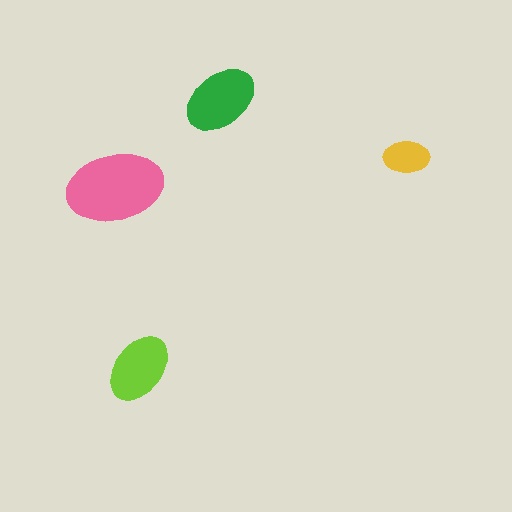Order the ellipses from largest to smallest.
the pink one, the green one, the lime one, the yellow one.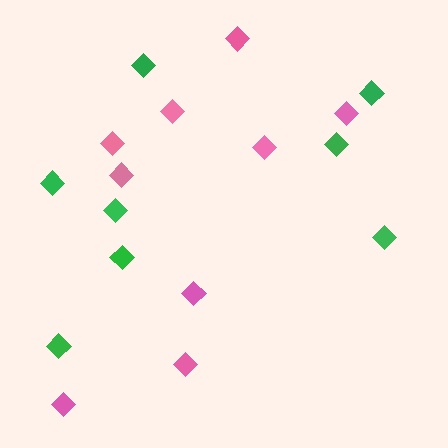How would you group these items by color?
There are 2 groups: one group of green diamonds (8) and one group of pink diamonds (9).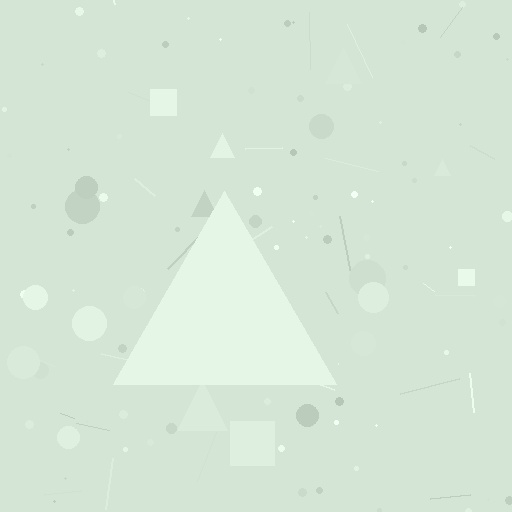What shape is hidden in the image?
A triangle is hidden in the image.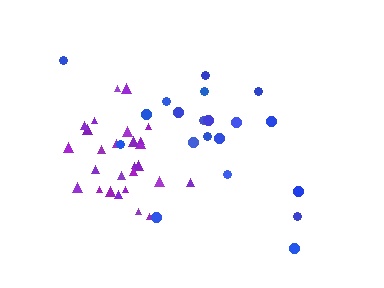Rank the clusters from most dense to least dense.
purple, blue.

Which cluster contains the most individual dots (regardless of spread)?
Purple (28).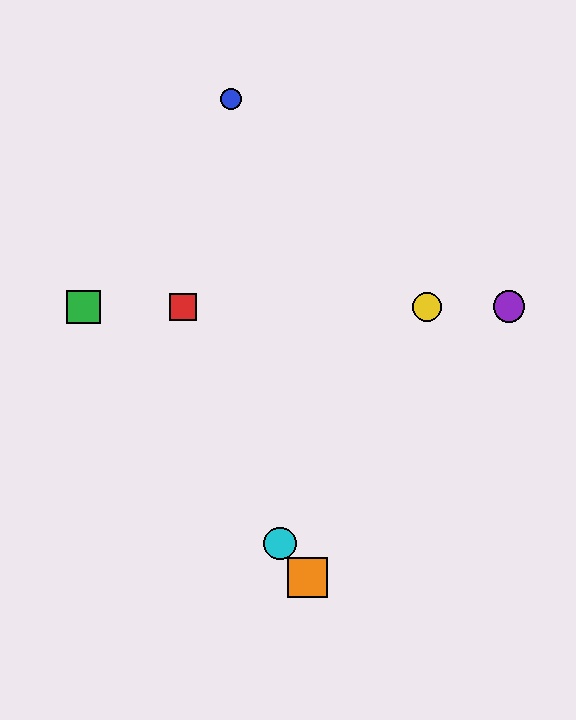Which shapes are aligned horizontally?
The red square, the green square, the yellow circle, the purple circle are aligned horizontally.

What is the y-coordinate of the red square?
The red square is at y≈307.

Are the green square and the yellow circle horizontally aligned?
Yes, both are at y≈307.